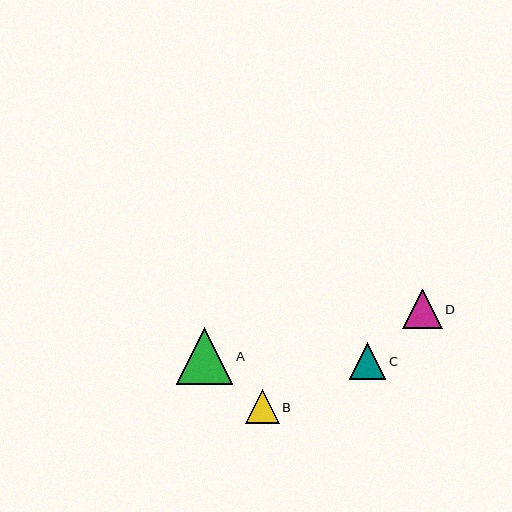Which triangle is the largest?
Triangle A is the largest with a size of approximately 56 pixels.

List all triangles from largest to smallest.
From largest to smallest: A, D, C, B.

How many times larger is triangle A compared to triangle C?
Triangle A is approximately 1.6 times the size of triangle C.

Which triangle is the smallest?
Triangle B is the smallest with a size of approximately 34 pixels.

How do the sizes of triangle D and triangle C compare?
Triangle D and triangle C are approximately the same size.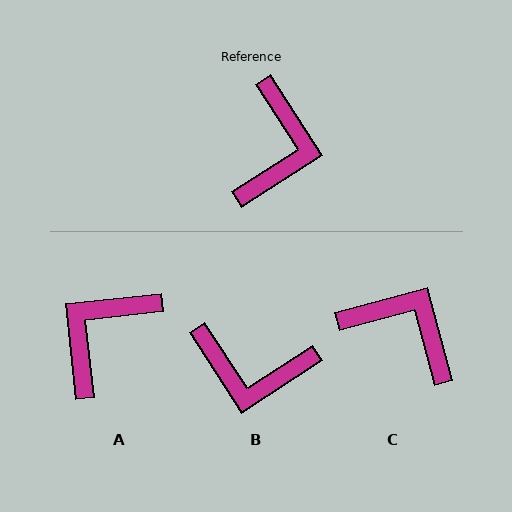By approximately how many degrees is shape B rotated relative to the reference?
Approximately 90 degrees clockwise.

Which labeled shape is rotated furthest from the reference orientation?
A, about 154 degrees away.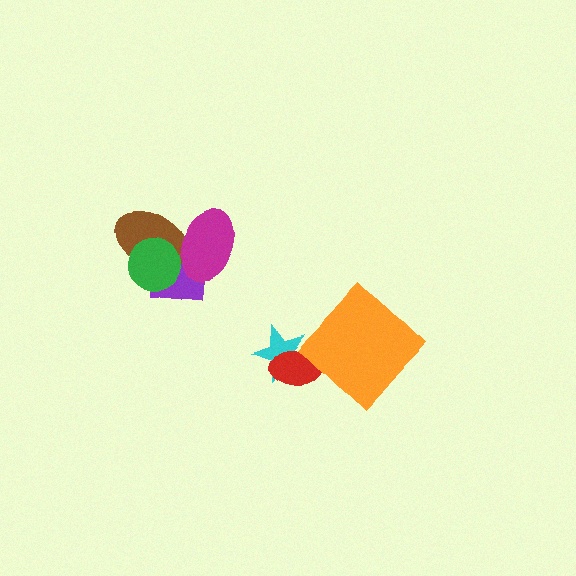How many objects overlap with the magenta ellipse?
3 objects overlap with the magenta ellipse.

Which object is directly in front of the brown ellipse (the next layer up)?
The green circle is directly in front of the brown ellipse.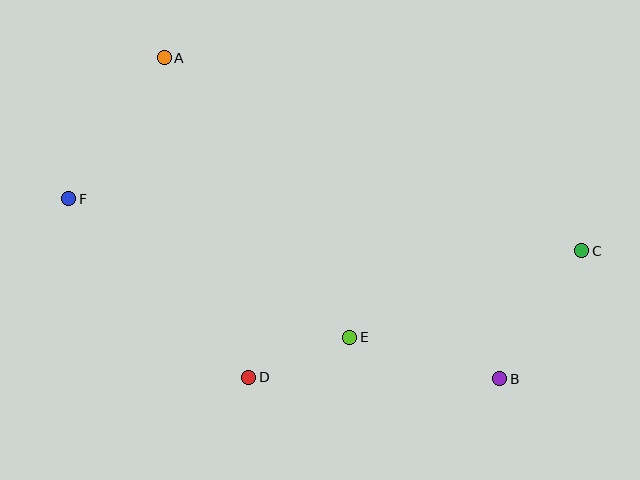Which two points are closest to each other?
Points D and E are closest to each other.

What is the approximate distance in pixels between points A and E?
The distance between A and E is approximately 335 pixels.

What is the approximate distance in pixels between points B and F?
The distance between B and F is approximately 467 pixels.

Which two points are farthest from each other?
Points C and F are farthest from each other.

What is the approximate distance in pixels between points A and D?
The distance between A and D is approximately 331 pixels.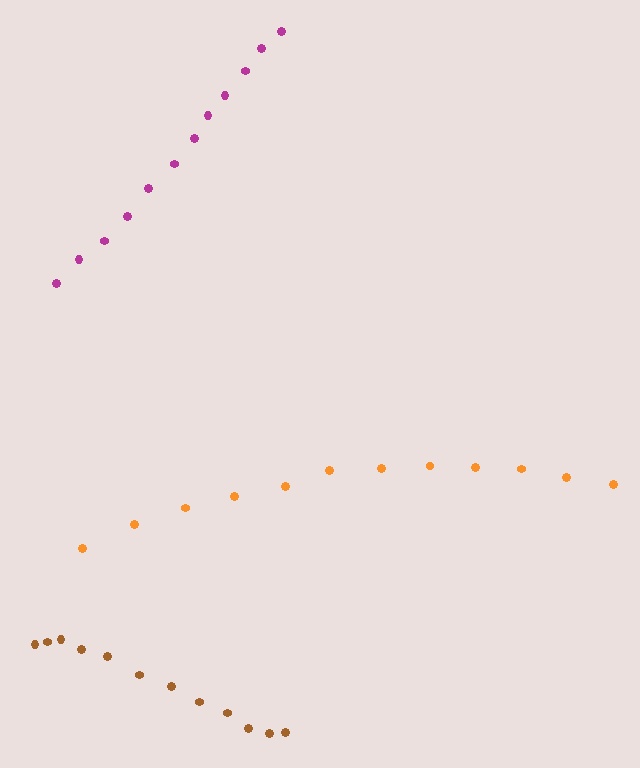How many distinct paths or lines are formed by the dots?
There are 3 distinct paths.